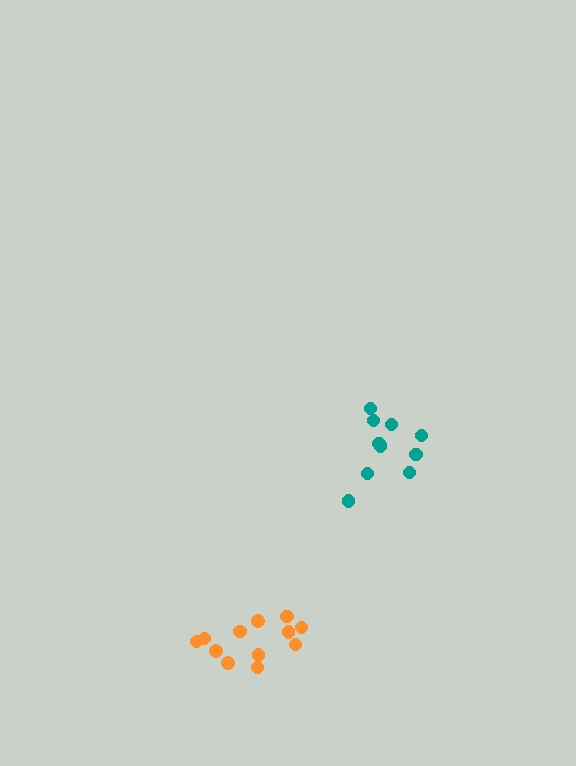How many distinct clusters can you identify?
There are 2 distinct clusters.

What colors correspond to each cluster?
The clusters are colored: teal, orange.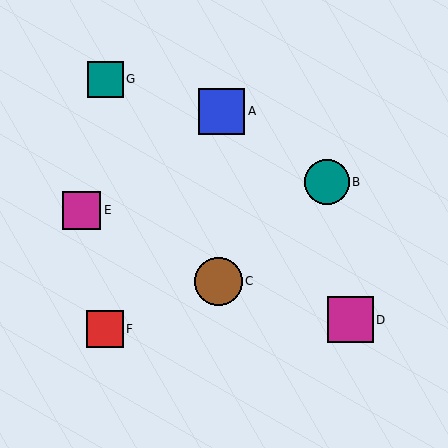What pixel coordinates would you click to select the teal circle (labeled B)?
Click at (327, 182) to select the teal circle B.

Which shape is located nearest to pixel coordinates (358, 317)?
The magenta square (labeled D) at (350, 320) is nearest to that location.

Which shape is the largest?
The brown circle (labeled C) is the largest.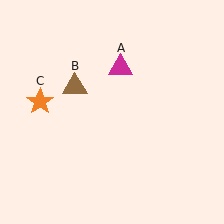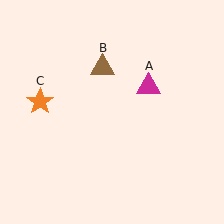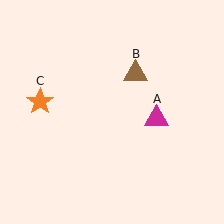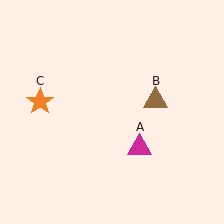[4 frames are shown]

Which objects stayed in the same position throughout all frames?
Orange star (object C) remained stationary.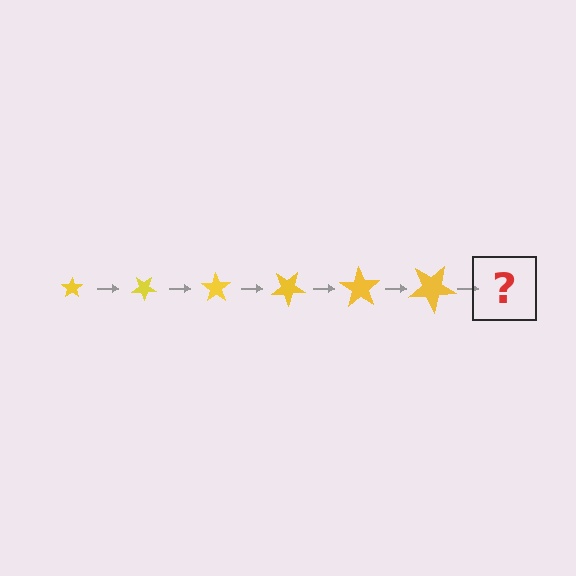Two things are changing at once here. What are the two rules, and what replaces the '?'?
The two rules are that the star grows larger each step and it rotates 35 degrees each step. The '?' should be a star, larger than the previous one and rotated 210 degrees from the start.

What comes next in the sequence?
The next element should be a star, larger than the previous one and rotated 210 degrees from the start.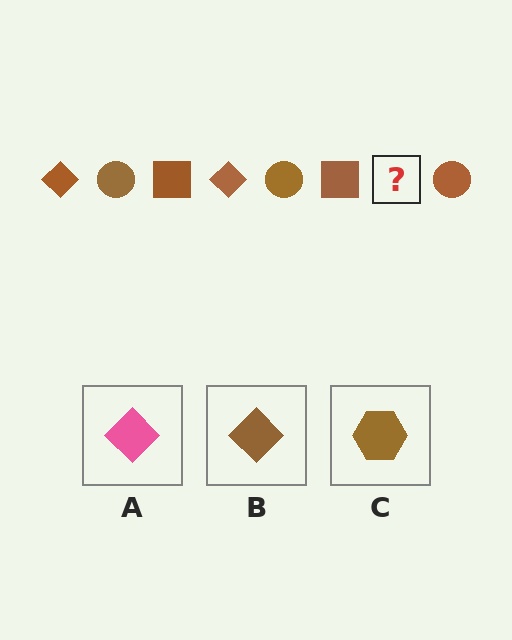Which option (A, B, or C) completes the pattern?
B.